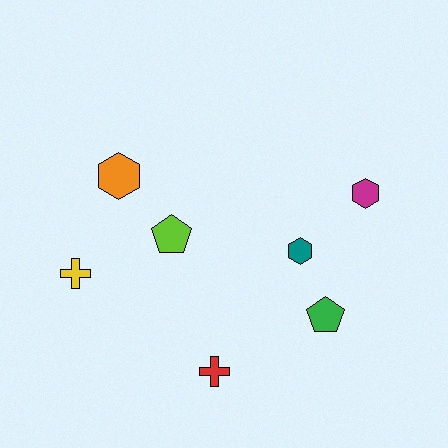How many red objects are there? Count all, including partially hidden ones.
There is 1 red object.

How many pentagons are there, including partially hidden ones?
There are 2 pentagons.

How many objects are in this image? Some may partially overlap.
There are 7 objects.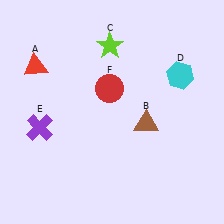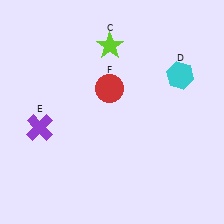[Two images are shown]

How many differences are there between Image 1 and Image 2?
There are 2 differences between the two images.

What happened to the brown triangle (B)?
The brown triangle (B) was removed in Image 2. It was in the bottom-right area of Image 1.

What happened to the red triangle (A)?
The red triangle (A) was removed in Image 2. It was in the top-left area of Image 1.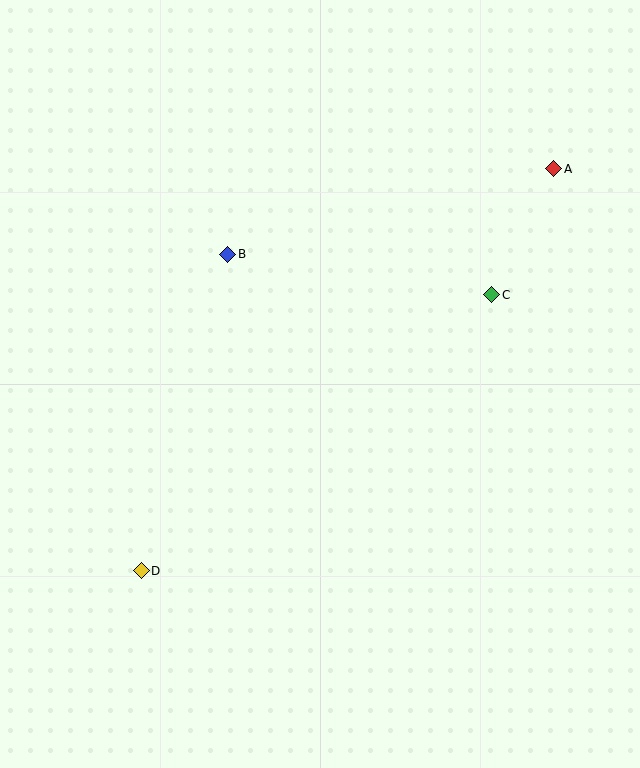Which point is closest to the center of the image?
Point B at (228, 254) is closest to the center.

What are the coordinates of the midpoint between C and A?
The midpoint between C and A is at (523, 232).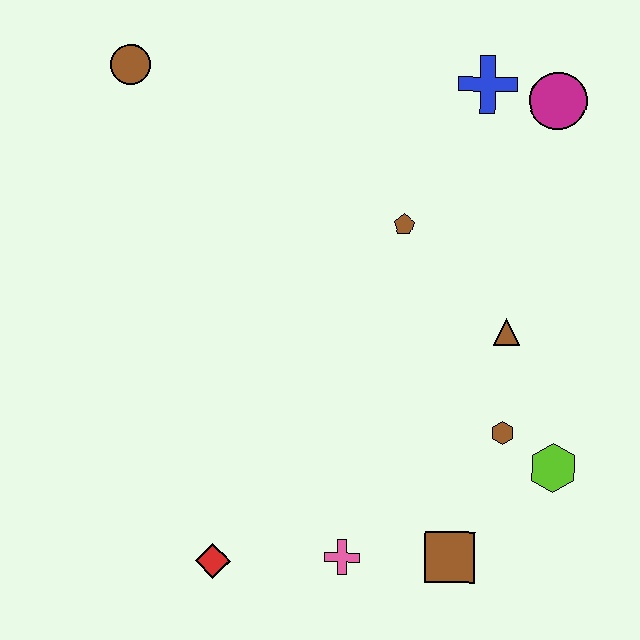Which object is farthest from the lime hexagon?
The brown circle is farthest from the lime hexagon.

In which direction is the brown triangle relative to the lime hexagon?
The brown triangle is above the lime hexagon.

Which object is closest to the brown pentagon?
The brown triangle is closest to the brown pentagon.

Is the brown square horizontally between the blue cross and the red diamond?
Yes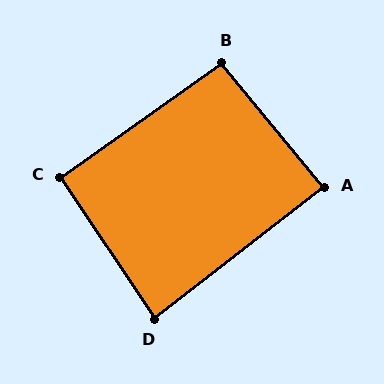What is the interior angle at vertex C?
Approximately 92 degrees (approximately right).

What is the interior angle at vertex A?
Approximately 88 degrees (approximately right).